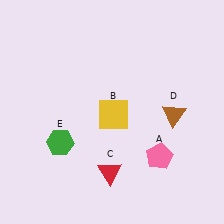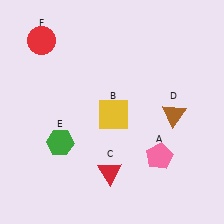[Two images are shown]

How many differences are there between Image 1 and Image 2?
There is 1 difference between the two images.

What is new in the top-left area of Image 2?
A red circle (F) was added in the top-left area of Image 2.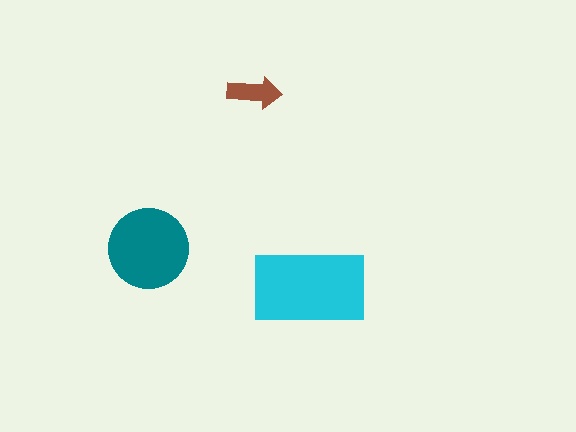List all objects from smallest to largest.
The brown arrow, the teal circle, the cyan rectangle.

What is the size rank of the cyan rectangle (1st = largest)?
1st.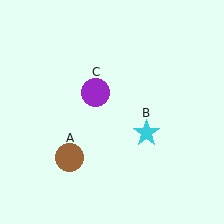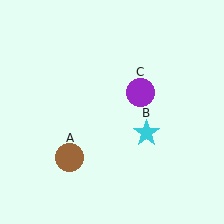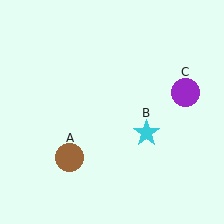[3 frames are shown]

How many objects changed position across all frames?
1 object changed position: purple circle (object C).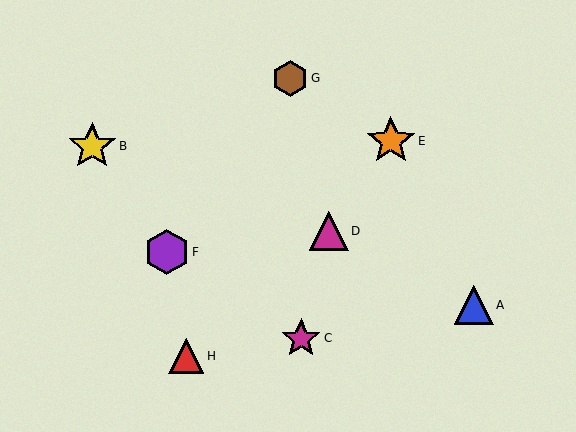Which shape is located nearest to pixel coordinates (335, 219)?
The magenta triangle (labeled D) at (329, 231) is nearest to that location.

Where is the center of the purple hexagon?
The center of the purple hexagon is at (167, 252).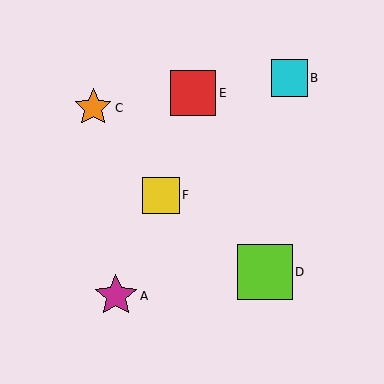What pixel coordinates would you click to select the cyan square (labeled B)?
Click at (289, 78) to select the cyan square B.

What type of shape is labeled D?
Shape D is a lime square.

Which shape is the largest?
The lime square (labeled D) is the largest.